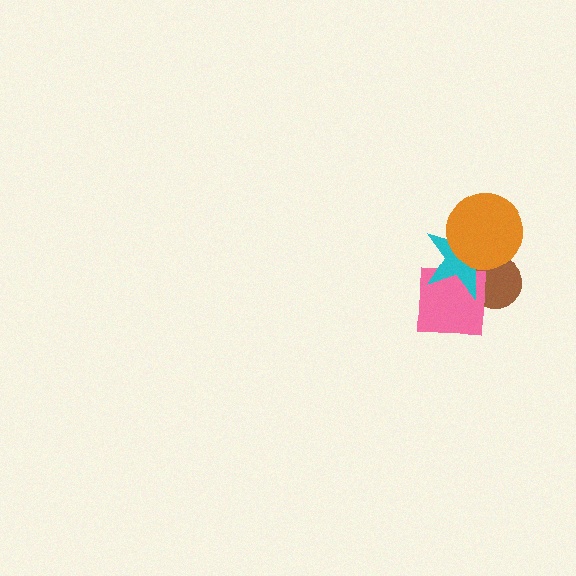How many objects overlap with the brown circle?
3 objects overlap with the brown circle.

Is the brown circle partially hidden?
Yes, it is partially covered by another shape.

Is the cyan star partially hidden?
Yes, it is partially covered by another shape.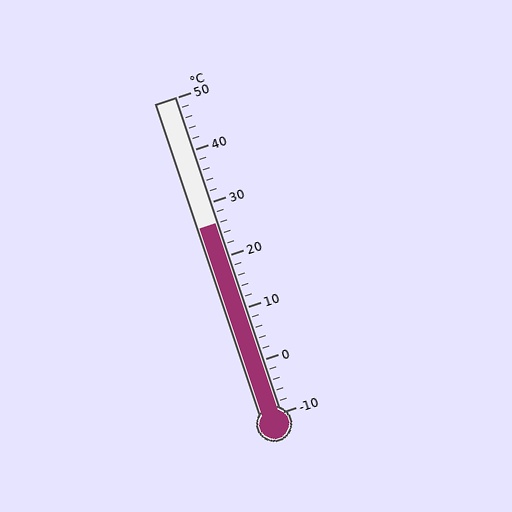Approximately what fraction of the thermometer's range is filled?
The thermometer is filled to approximately 60% of its range.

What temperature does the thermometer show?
The thermometer shows approximately 26°C.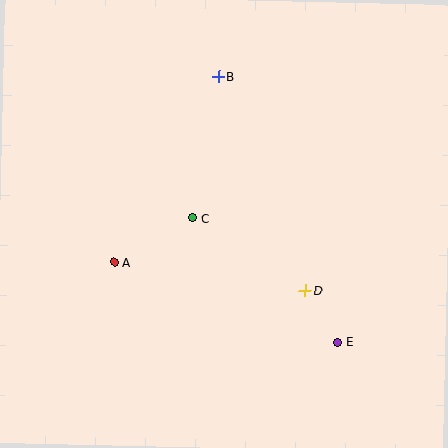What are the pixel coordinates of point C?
Point C is at (193, 218).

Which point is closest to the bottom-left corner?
Point A is closest to the bottom-left corner.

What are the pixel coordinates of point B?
Point B is at (219, 76).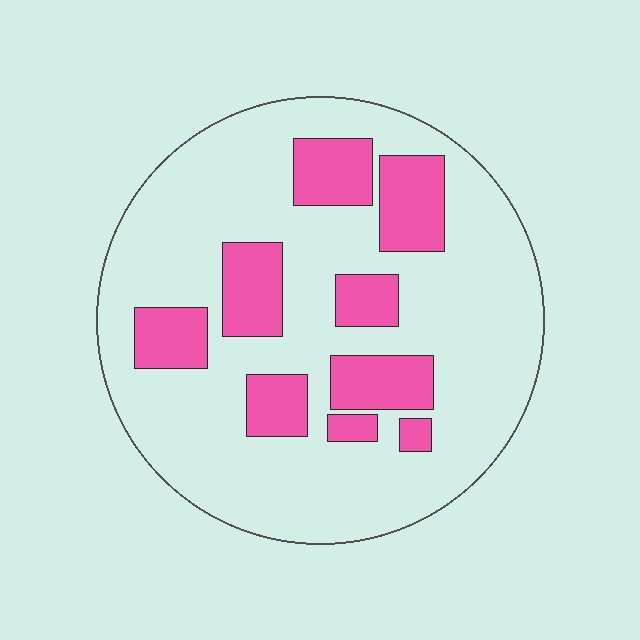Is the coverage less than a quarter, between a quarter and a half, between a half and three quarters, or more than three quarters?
Less than a quarter.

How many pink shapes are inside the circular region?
9.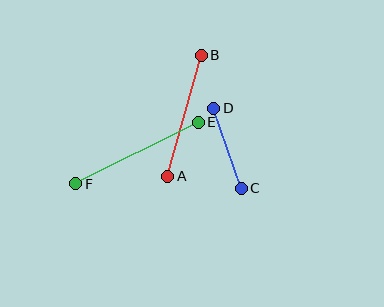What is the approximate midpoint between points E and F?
The midpoint is at approximately (137, 153) pixels.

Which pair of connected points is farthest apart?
Points E and F are farthest apart.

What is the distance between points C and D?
The distance is approximately 85 pixels.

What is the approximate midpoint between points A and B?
The midpoint is at approximately (184, 116) pixels.